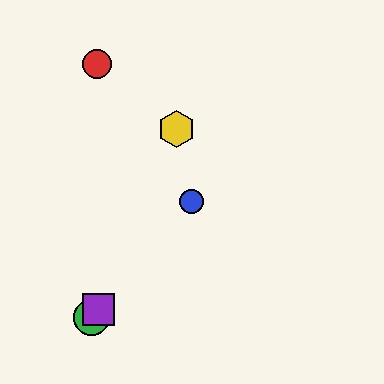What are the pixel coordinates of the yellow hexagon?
The yellow hexagon is at (176, 129).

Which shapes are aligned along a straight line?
The blue circle, the green circle, the purple square are aligned along a straight line.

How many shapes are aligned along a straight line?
3 shapes (the blue circle, the green circle, the purple square) are aligned along a straight line.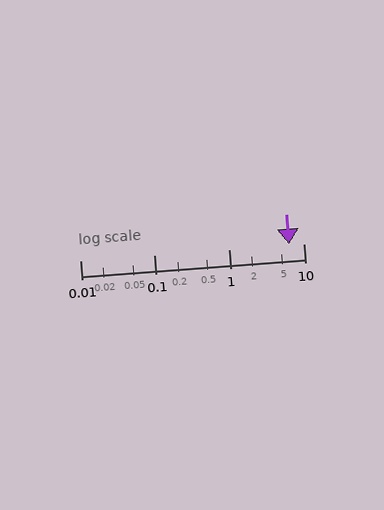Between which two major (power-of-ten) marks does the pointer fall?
The pointer is between 1 and 10.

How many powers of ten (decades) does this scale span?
The scale spans 3 decades, from 0.01 to 10.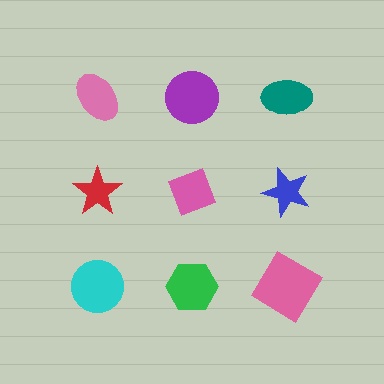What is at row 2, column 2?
A pink diamond.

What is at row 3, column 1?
A cyan circle.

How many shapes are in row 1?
3 shapes.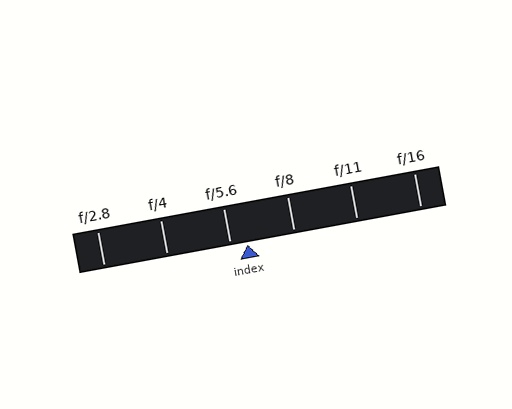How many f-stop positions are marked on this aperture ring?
There are 6 f-stop positions marked.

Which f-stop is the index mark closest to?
The index mark is closest to f/5.6.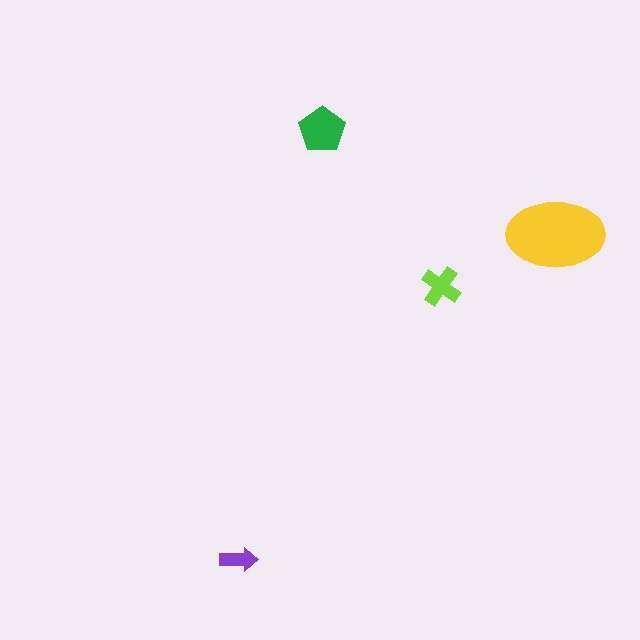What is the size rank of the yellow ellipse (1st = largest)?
1st.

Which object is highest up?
The green pentagon is topmost.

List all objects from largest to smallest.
The yellow ellipse, the green pentagon, the lime cross, the purple arrow.